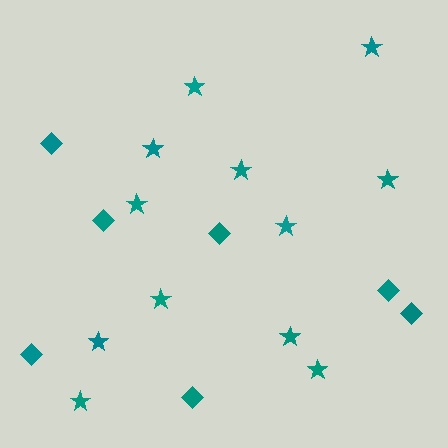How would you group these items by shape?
There are 2 groups: one group of diamonds (7) and one group of stars (12).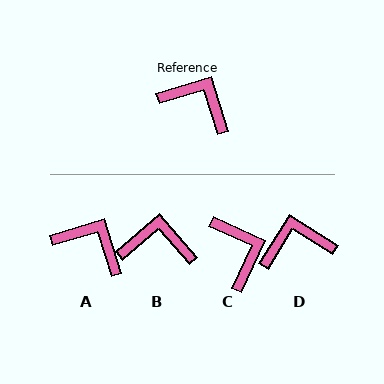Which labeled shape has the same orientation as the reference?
A.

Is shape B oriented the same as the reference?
No, it is off by about 24 degrees.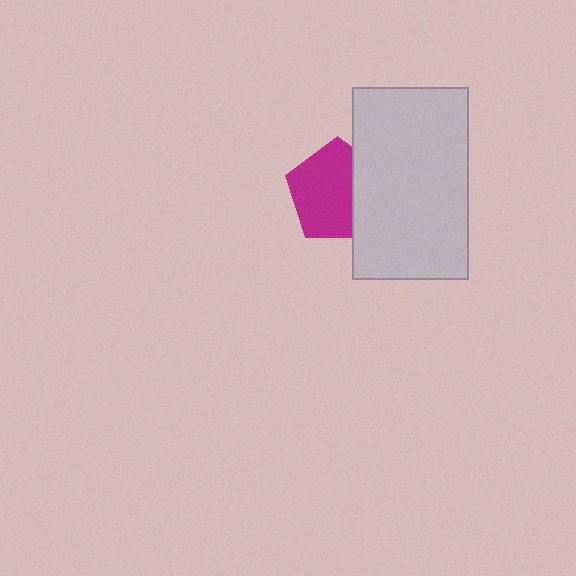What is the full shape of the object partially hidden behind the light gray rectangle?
The partially hidden object is a magenta pentagon.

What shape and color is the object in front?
The object in front is a light gray rectangle.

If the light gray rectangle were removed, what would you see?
You would see the complete magenta pentagon.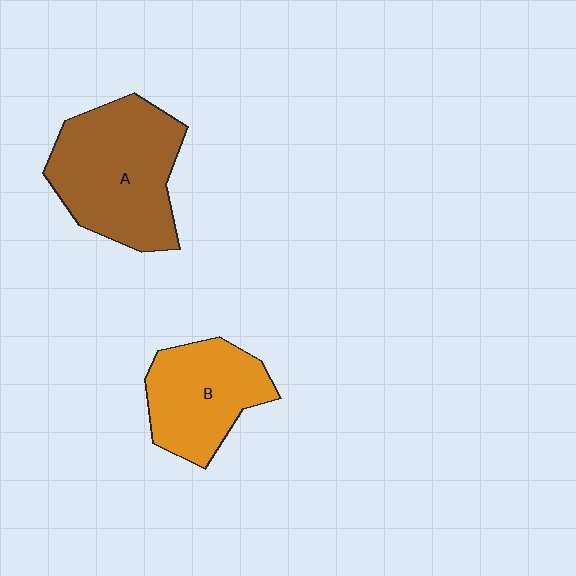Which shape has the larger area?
Shape A (brown).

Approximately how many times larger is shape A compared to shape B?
Approximately 1.4 times.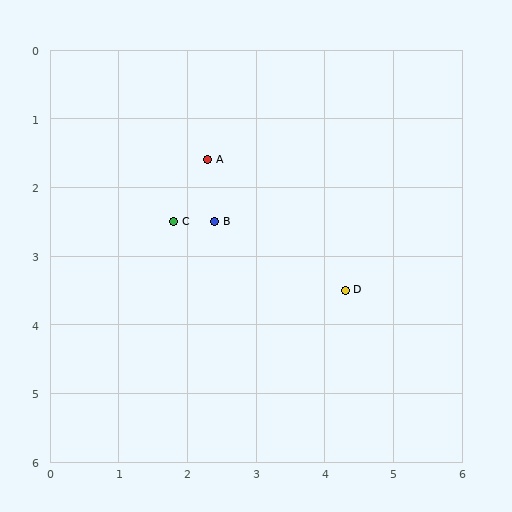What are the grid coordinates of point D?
Point D is at approximately (4.3, 3.5).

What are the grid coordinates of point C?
Point C is at approximately (1.8, 2.5).